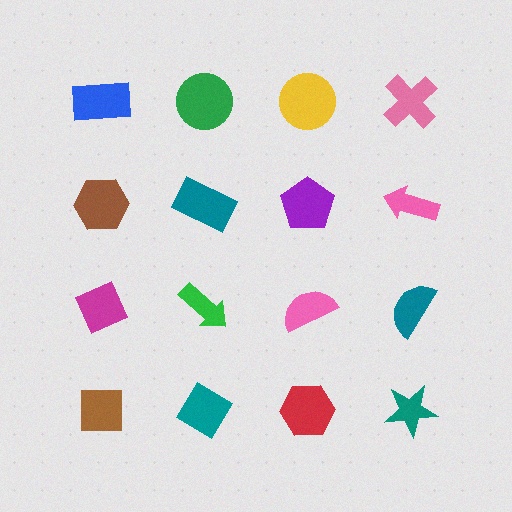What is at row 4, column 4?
A teal star.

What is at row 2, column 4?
A pink arrow.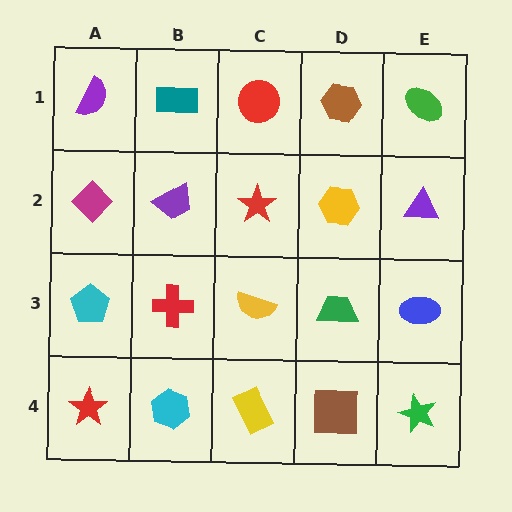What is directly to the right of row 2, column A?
A purple trapezoid.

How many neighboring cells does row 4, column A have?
2.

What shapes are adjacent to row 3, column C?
A red star (row 2, column C), a yellow rectangle (row 4, column C), a red cross (row 3, column B), a green trapezoid (row 3, column D).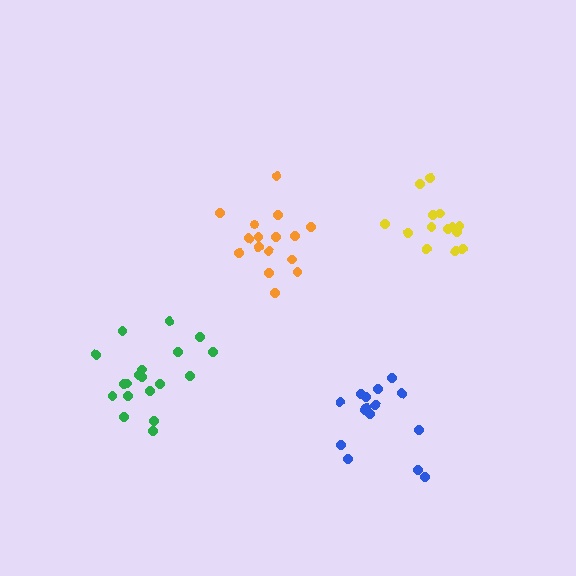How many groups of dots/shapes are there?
There are 4 groups.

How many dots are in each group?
Group 1: 14 dots, Group 2: 19 dots, Group 3: 15 dots, Group 4: 16 dots (64 total).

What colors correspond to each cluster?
The clusters are colored: yellow, green, blue, orange.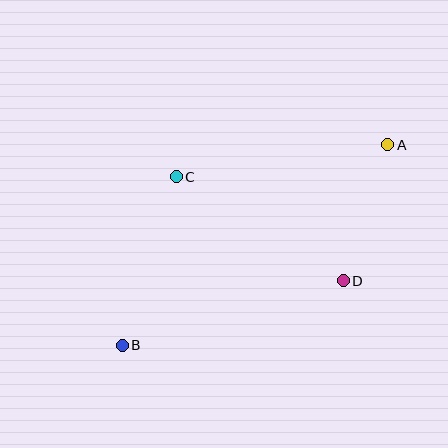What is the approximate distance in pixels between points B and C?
The distance between B and C is approximately 177 pixels.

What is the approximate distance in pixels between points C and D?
The distance between C and D is approximately 196 pixels.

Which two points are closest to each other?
Points A and D are closest to each other.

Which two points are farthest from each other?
Points A and B are farthest from each other.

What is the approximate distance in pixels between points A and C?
The distance between A and C is approximately 214 pixels.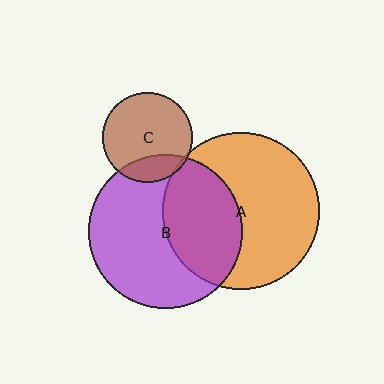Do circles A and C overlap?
Yes.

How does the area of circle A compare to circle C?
Approximately 3.0 times.